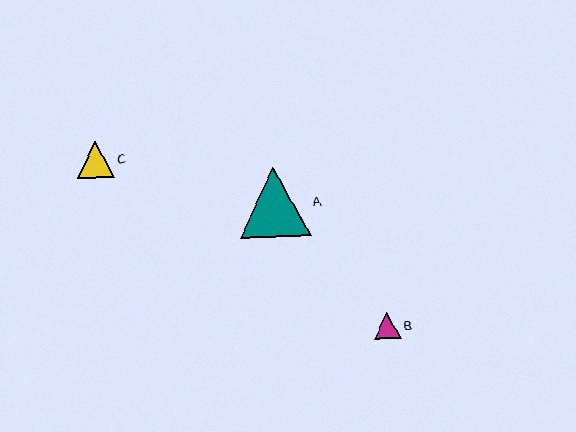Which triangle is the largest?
Triangle A is the largest with a size of approximately 71 pixels.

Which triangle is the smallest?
Triangle B is the smallest with a size of approximately 26 pixels.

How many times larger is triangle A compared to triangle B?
Triangle A is approximately 2.7 times the size of triangle B.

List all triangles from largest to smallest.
From largest to smallest: A, C, B.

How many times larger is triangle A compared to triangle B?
Triangle A is approximately 2.7 times the size of triangle B.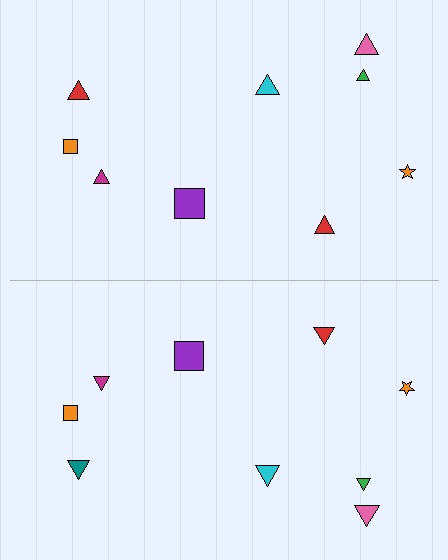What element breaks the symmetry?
The teal triangle on the bottom side breaks the symmetry — its mirror counterpart is red.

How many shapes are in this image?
There are 18 shapes in this image.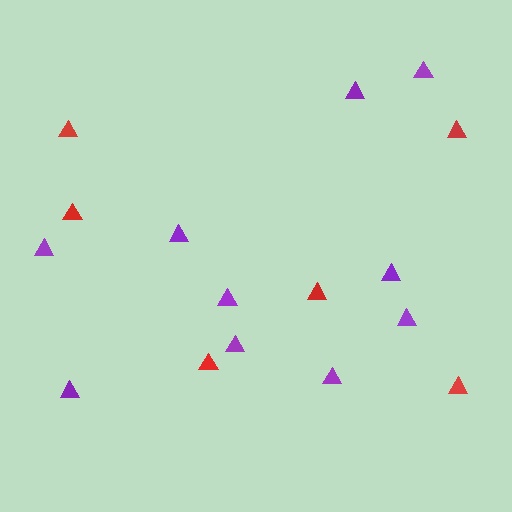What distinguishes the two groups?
There are 2 groups: one group of red triangles (6) and one group of purple triangles (10).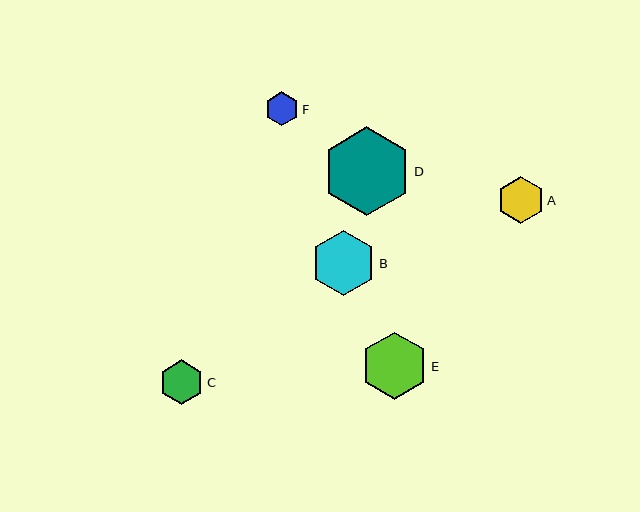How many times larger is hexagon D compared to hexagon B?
Hexagon D is approximately 1.4 times the size of hexagon B.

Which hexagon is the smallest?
Hexagon F is the smallest with a size of approximately 34 pixels.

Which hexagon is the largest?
Hexagon D is the largest with a size of approximately 89 pixels.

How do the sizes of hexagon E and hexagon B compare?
Hexagon E and hexagon B are approximately the same size.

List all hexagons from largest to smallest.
From largest to smallest: D, E, B, A, C, F.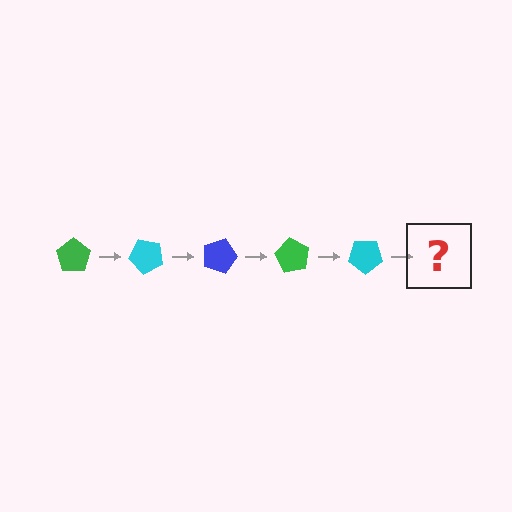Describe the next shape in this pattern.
It should be a blue pentagon, rotated 225 degrees from the start.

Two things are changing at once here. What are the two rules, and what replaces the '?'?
The two rules are that it rotates 45 degrees each step and the color cycles through green, cyan, and blue. The '?' should be a blue pentagon, rotated 225 degrees from the start.